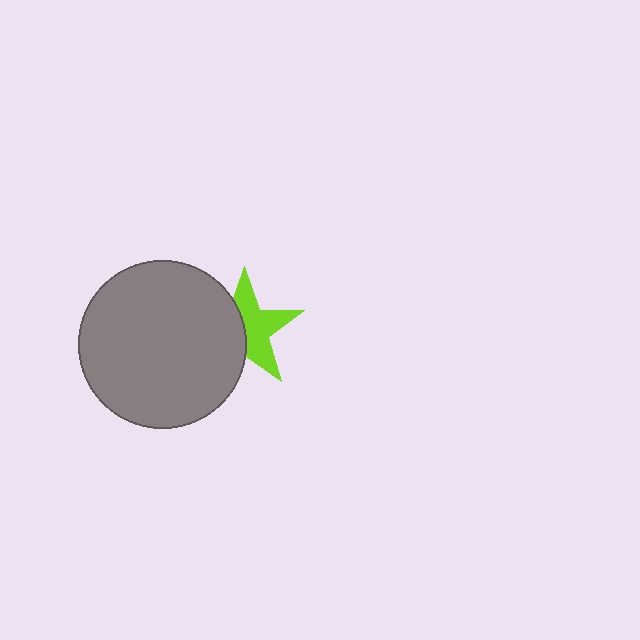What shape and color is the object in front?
The object in front is a gray circle.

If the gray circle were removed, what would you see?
You would see the complete lime star.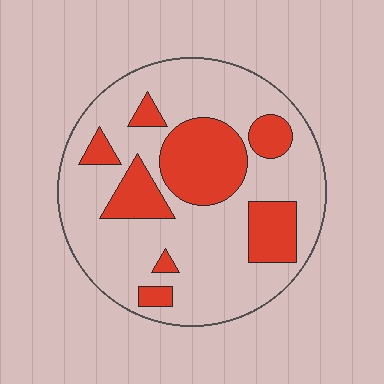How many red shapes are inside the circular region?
8.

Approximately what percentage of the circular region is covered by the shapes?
Approximately 30%.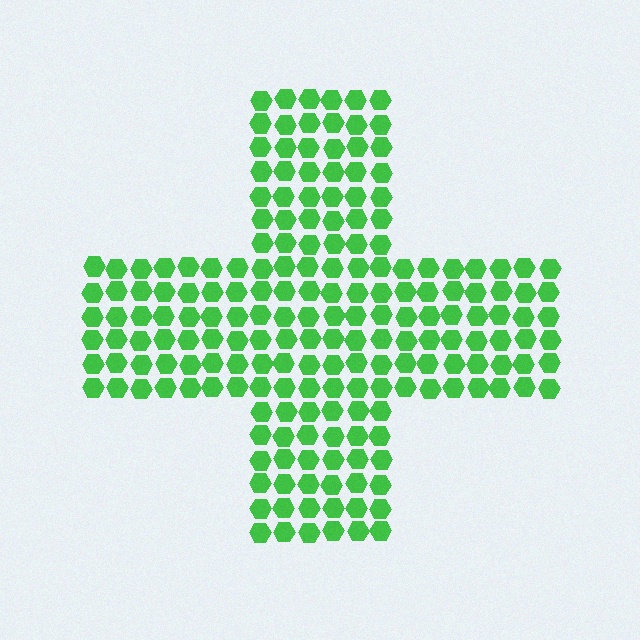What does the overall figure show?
The overall figure shows a cross.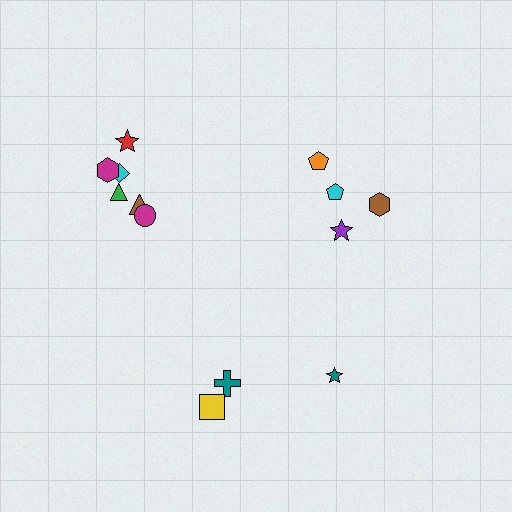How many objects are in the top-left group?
There are 6 objects.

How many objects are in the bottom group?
There are 3 objects.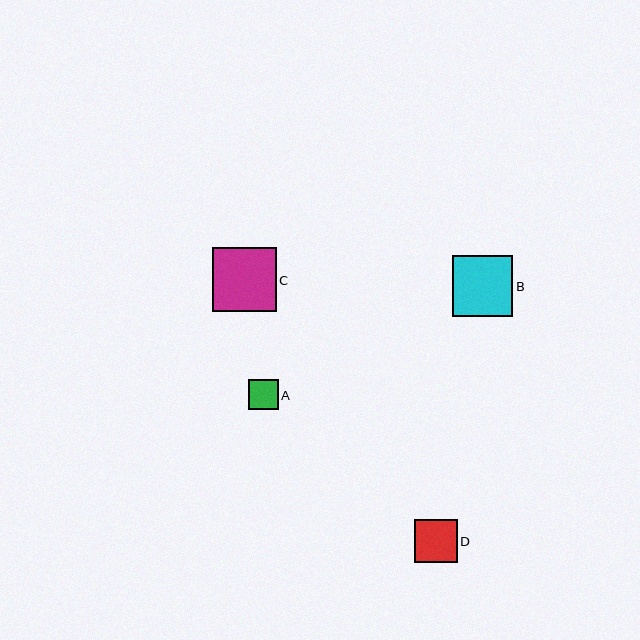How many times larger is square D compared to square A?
Square D is approximately 1.4 times the size of square A.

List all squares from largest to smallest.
From largest to smallest: C, B, D, A.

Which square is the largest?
Square C is the largest with a size of approximately 63 pixels.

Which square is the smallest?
Square A is the smallest with a size of approximately 30 pixels.